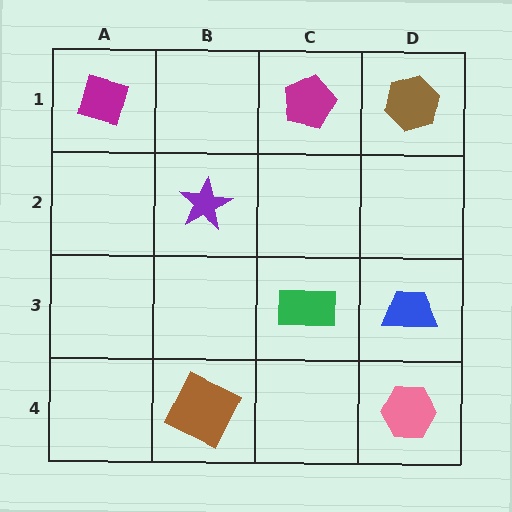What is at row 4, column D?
A pink hexagon.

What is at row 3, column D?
A blue trapezoid.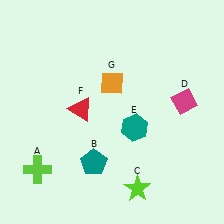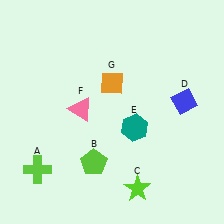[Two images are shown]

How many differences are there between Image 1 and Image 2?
There are 3 differences between the two images.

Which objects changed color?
B changed from teal to lime. D changed from magenta to blue. F changed from red to pink.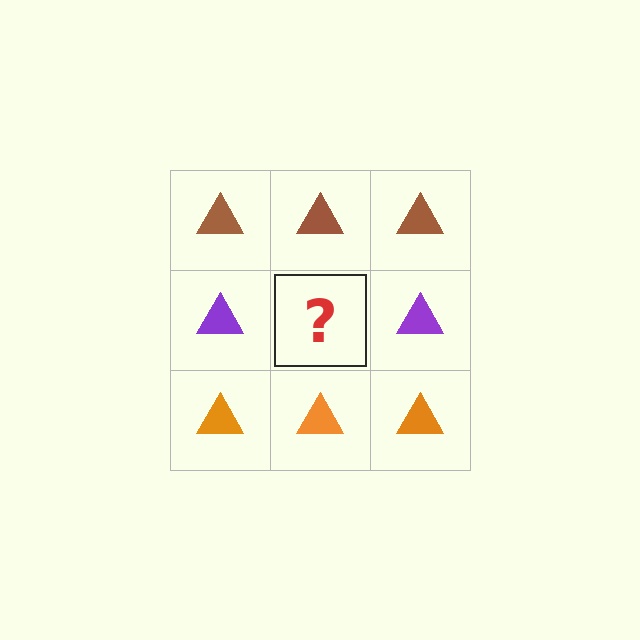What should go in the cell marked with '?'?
The missing cell should contain a purple triangle.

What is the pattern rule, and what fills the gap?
The rule is that each row has a consistent color. The gap should be filled with a purple triangle.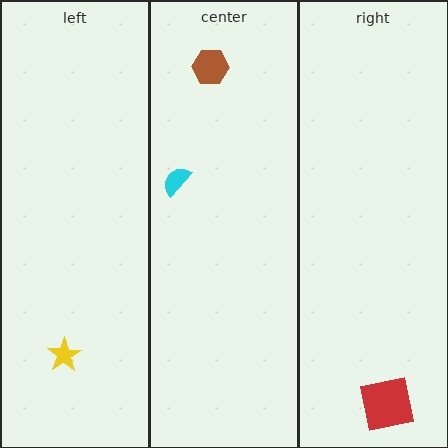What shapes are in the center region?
The brown hexagon, the cyan semicircle.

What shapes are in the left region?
The yellow star.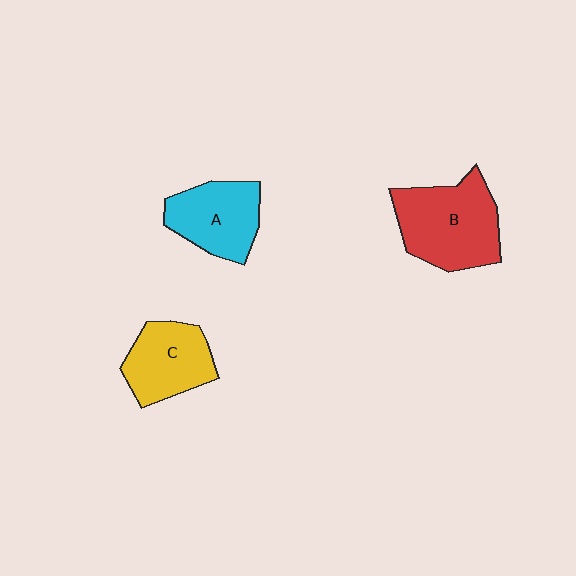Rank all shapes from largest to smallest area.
From largest to smallest: B (red), A (cyan), C (yellow).